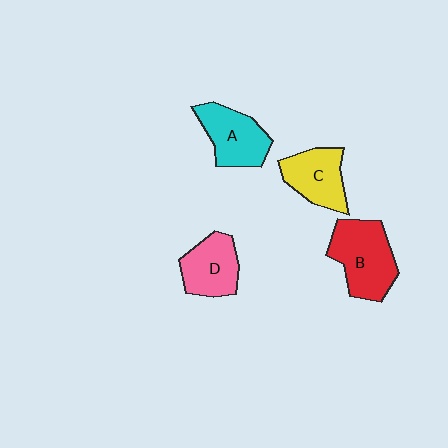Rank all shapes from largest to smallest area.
From largest to smallest: B (red), A (cyan), C (yellow), D (pink).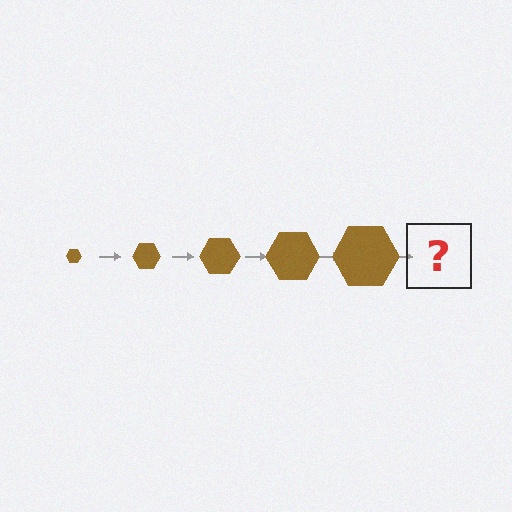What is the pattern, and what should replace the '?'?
The pattern is that the hexagon gets progressively larger each step. The '?' should be a brown hexagon, larger than the previous one.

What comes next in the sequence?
The next element should be a brown hexagon, larger than the previous one.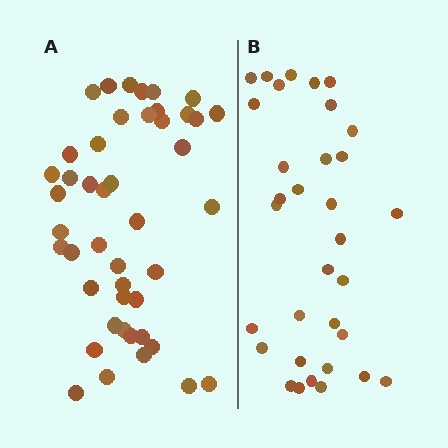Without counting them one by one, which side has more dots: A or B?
Region A (the left region) has more dots.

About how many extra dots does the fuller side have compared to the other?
Region A has roughly 12 or so more dots than region B.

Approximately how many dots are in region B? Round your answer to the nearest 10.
About 30 dots. (The exact count is 33, which rounds to 30.)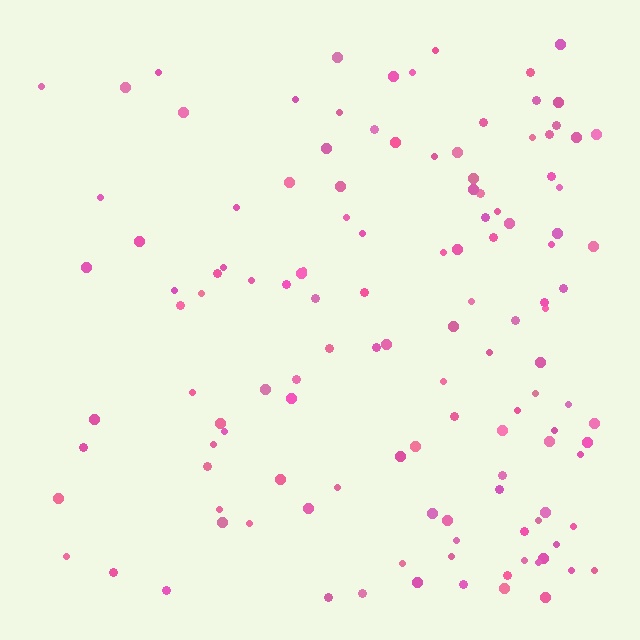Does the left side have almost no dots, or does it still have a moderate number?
Still a moderate number, just noticeably fewer than the right.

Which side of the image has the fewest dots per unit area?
The left.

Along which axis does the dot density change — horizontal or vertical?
Horizontal.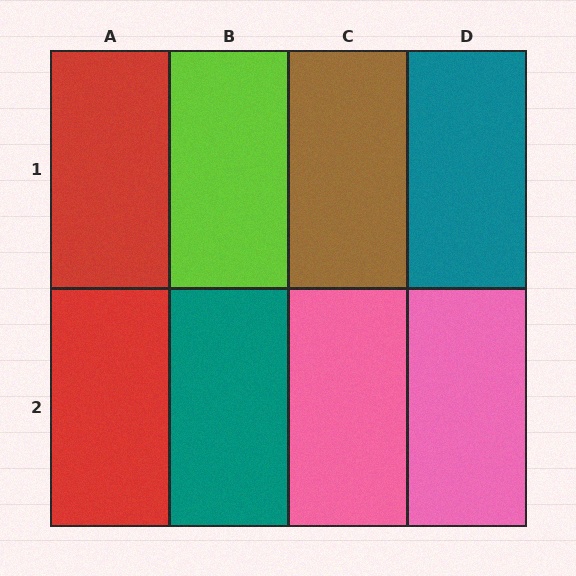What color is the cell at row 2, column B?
Teal.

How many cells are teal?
2 cells are teal.